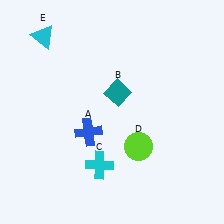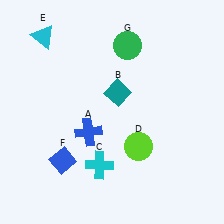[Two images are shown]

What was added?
A blue diamond (F), a green circle (G) were added in Image 2.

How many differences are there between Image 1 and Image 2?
There are 2 differences between the two images.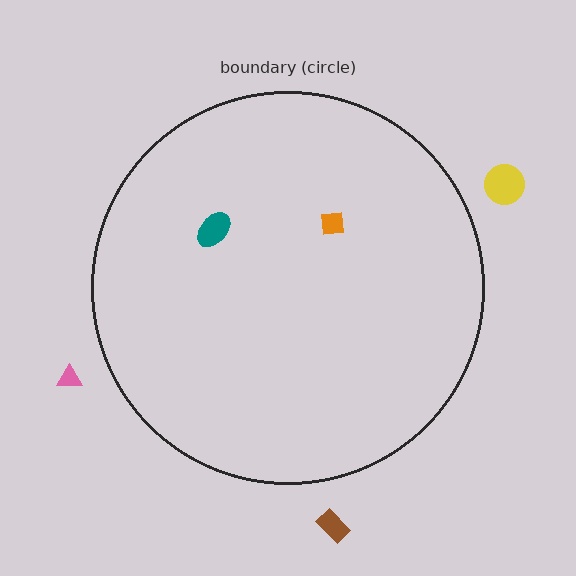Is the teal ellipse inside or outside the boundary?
Inside.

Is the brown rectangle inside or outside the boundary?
Outside.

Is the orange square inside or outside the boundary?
Inside.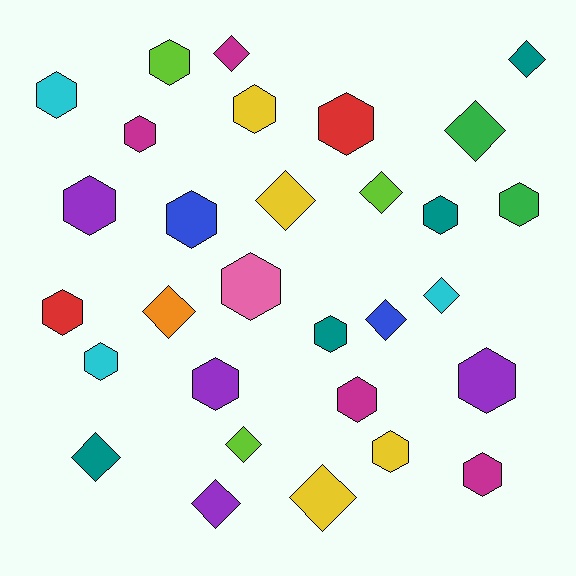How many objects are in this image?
There are 30 objects.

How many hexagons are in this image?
There are 18 hexagons.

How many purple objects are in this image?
There are 4 purple objects.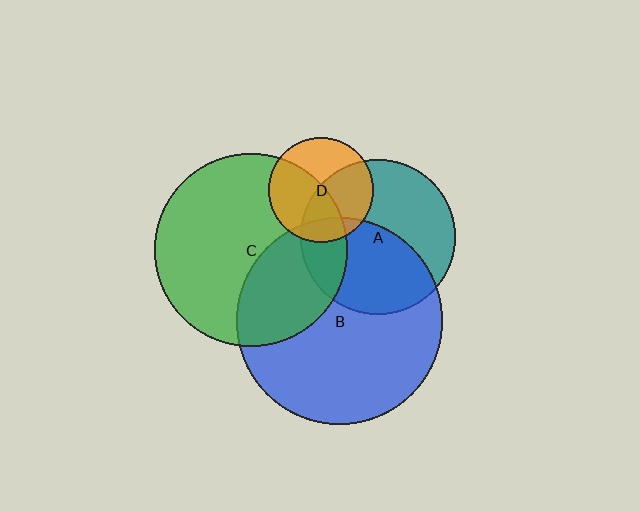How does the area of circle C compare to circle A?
Approximately 1.5 times.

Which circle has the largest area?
Circle B (blue).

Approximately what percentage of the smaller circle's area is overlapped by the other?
Approximately 35%.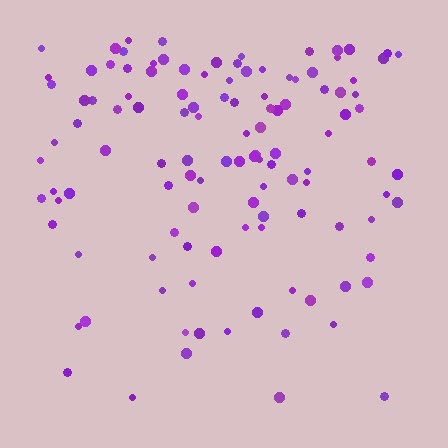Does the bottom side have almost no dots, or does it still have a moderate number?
Still a moderate number, just noticeably fewer than the top.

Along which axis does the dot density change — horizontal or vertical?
Vertical.